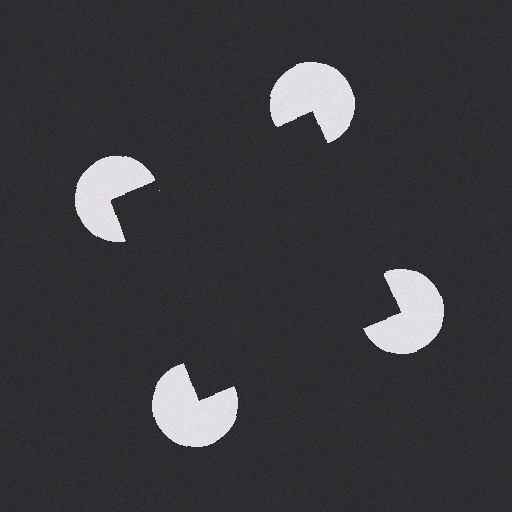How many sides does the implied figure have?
4 sides.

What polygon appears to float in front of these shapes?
An illusory square — its edges are inferred from the aligned wedge cuts in the pac-man discs, not physically drawn.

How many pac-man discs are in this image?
There are 4 — one at each vertex of the illusory square.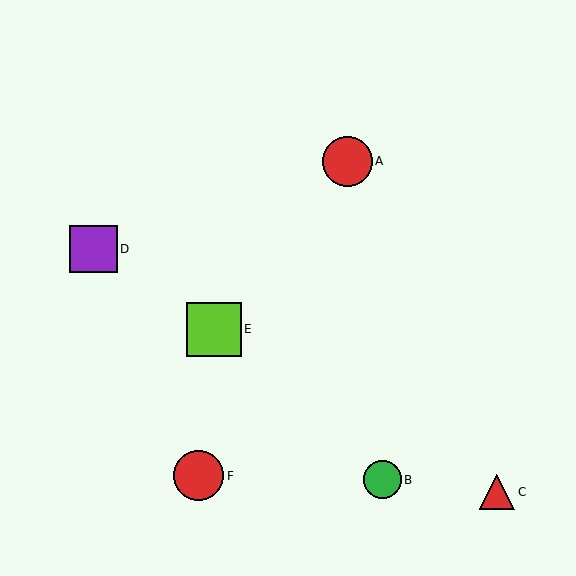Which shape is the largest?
The lime square (labeled E) is the largest.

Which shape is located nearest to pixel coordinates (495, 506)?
The red triangle (labeled C) at (497, 492) is nearest to that location.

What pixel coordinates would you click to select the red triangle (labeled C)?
Click at (497, 492) to select the red triangle C.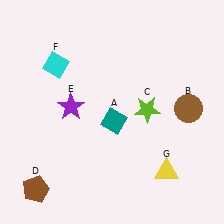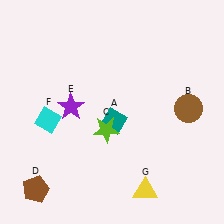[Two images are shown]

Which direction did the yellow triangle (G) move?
The yellow triangle (G) moved left.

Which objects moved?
The objects that moved are: the lime star (C), the cyan diamond (F), the yellow triangle (G).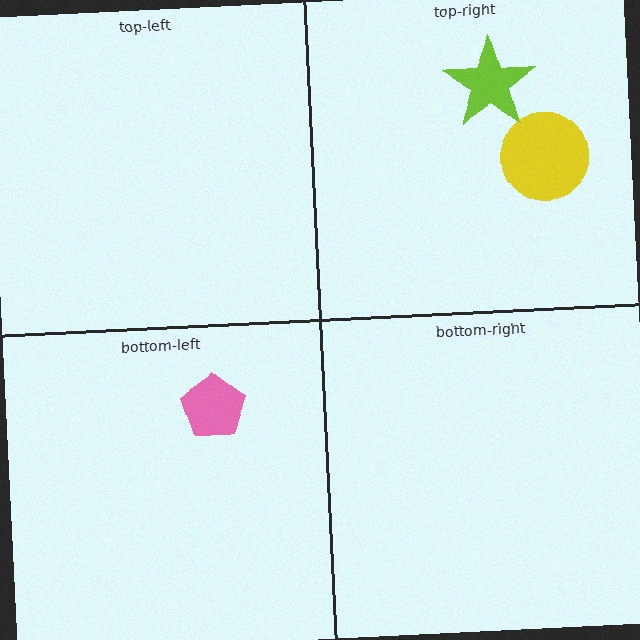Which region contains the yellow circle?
The top-right region.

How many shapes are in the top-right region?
2.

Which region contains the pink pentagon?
The bottom-left region.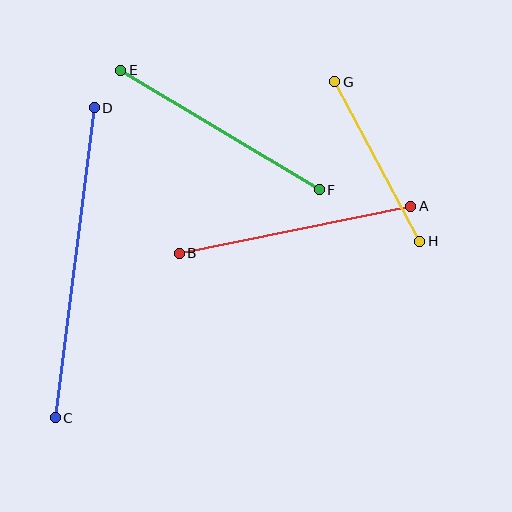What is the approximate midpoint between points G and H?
The midpoint is at approximately (377, 162) pixels.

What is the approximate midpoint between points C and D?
The midpoint is at approximately (75, 263) pixels.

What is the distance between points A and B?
The distance is approximately 236 pixels.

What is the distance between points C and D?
The distance is approximately 312 pixels.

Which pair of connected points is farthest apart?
Points C and D are farthest apart.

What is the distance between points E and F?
The distance is approximately 232 pixels.